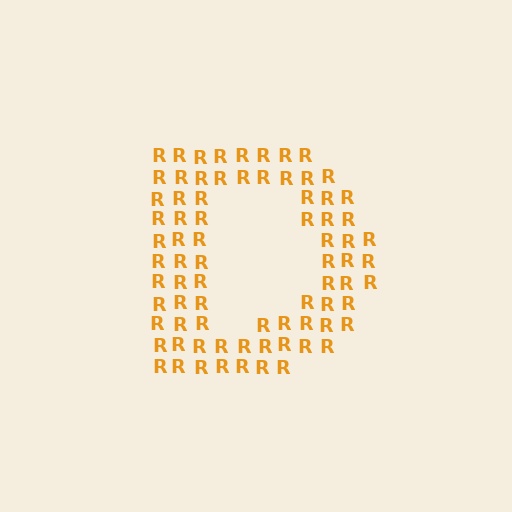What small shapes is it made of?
It is made of small letter R's.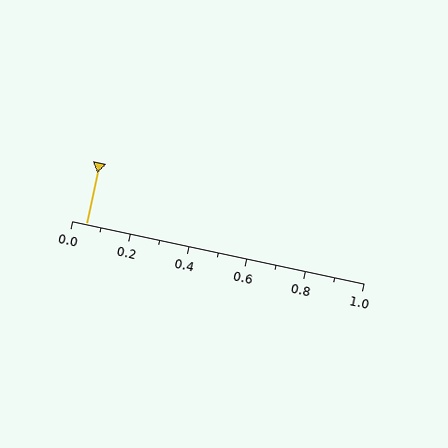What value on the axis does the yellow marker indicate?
The marker indicates approximately 0.05.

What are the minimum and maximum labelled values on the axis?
The axis runs from 0.0 to 1.0.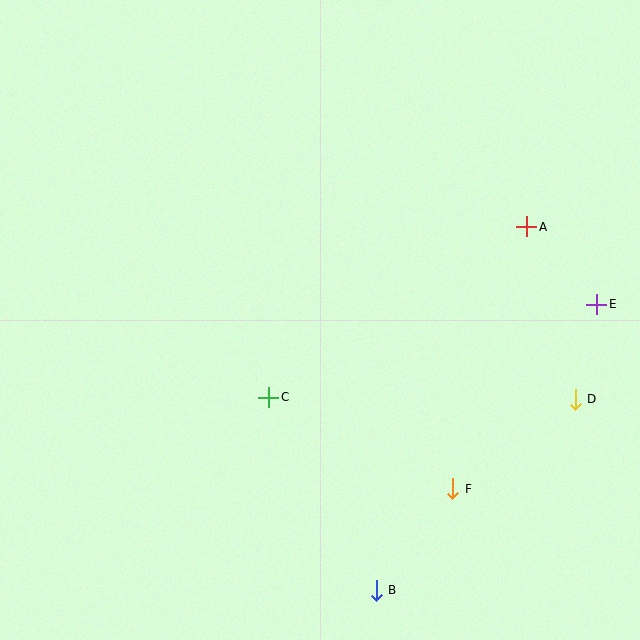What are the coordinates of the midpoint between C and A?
The midpoint between C and A is at (398, 312).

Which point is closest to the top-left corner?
Point C is closest to the top-left corner.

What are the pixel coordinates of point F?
Point F is at (453, 489).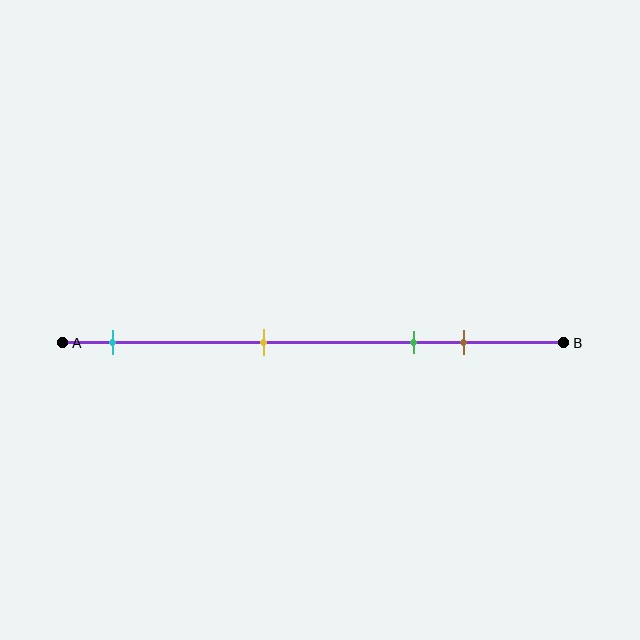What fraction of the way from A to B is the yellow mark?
The yellow mark is approximately 40% (0.4) of the way from A to B.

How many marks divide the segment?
There are 4 marks dividing the segment.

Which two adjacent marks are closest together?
The green and brown marks are the closest adjacent pair.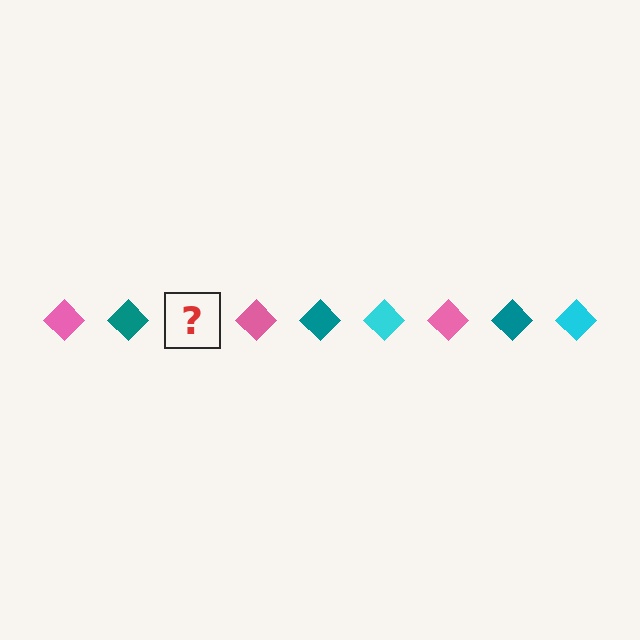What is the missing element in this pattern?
The missing element is a cyan diamond.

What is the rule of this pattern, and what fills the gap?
The rule is that the pattern cycles through pink, teal, cyan diamonds. The gap should be filled with a cyan diamond.